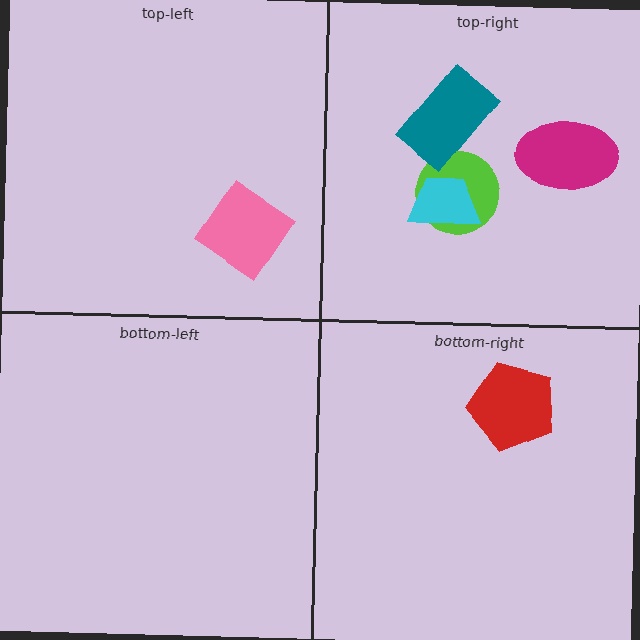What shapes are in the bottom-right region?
The red pentagon.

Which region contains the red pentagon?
The bottom-right region.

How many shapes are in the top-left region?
1.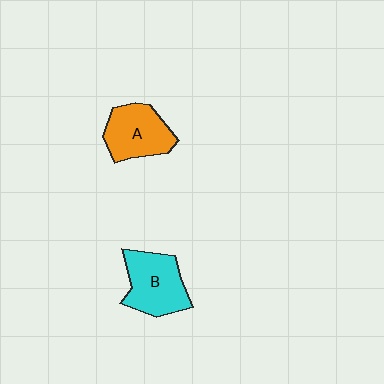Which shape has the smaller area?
Shape A (orange).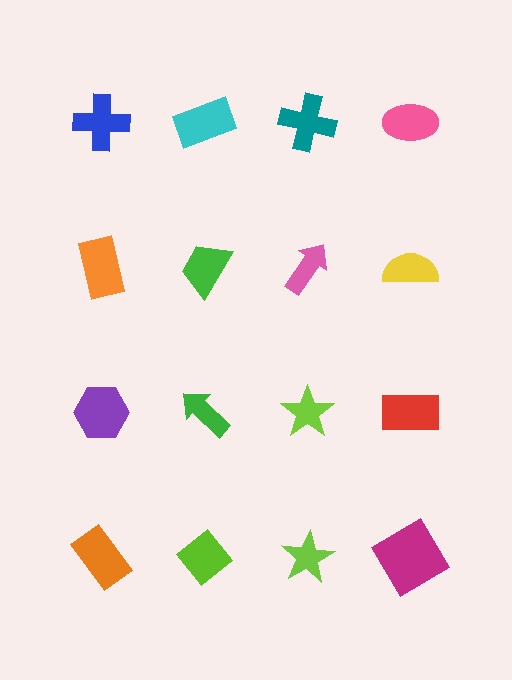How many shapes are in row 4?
4 shapes.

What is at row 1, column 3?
A teal cross.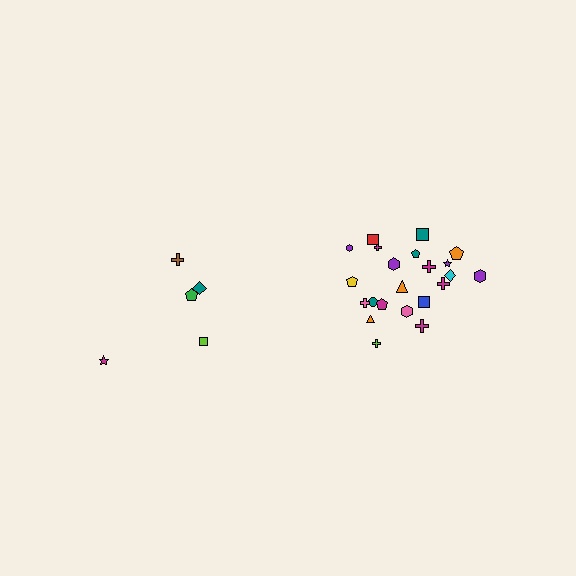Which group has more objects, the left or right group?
The right group.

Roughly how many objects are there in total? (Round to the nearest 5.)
Roughly 25 objects in total.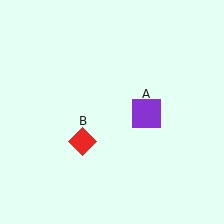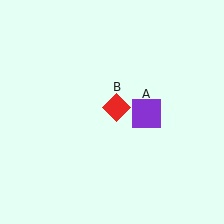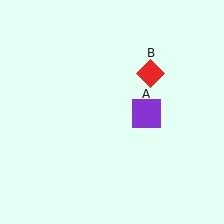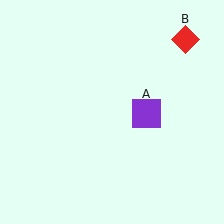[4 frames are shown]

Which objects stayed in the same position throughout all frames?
Purple square (object A) remained stationary.